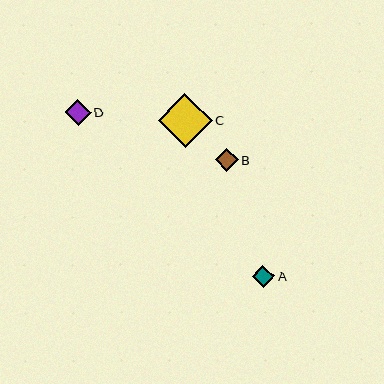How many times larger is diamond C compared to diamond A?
Diamond C is approximately 2.4 times the size of diamond A.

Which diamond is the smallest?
Diamond A is the smallest with a size of approximately 23 pixels.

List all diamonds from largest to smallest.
From largest to smallest: C, D, B, A.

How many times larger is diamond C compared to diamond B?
Diamond C is approximately 2.3 times the size of diamond B.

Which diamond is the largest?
Diamond C is the largest with a size of approximately 54 pixels.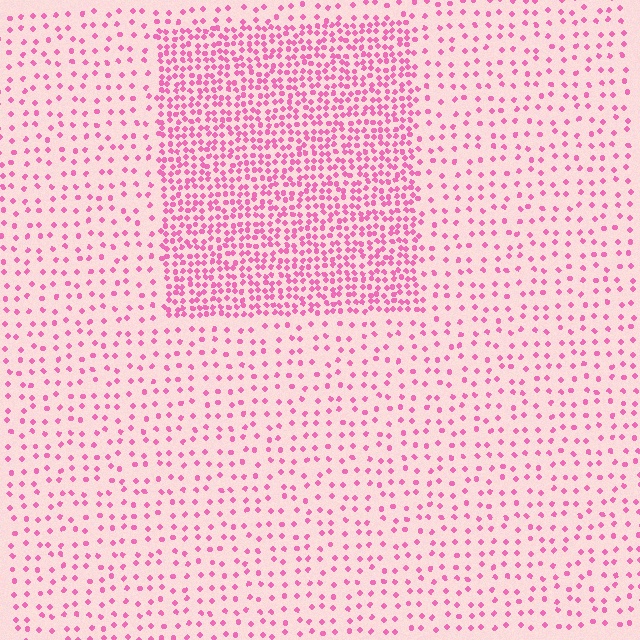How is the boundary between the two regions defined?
The boundary is defined by a change in element density (approximately 2.7x ratio). All elements are the same color, size, and shape.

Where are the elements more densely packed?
The elements are more densely packed inside the rectangle boundary.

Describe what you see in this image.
The image contains small pink elements arranged at two different densities. A rectangle-shaped region is visible where the elements are more densely packed than the surrounding area.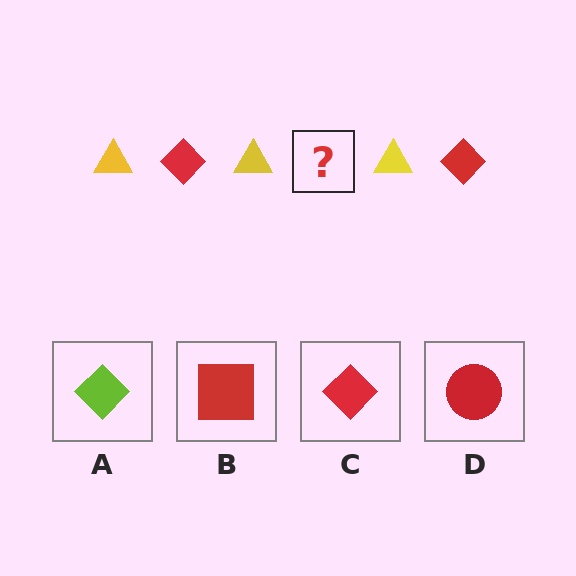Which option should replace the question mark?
Option C.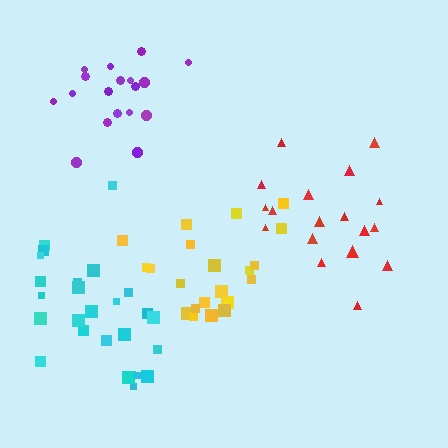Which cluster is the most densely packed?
Purple.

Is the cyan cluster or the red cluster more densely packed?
Red.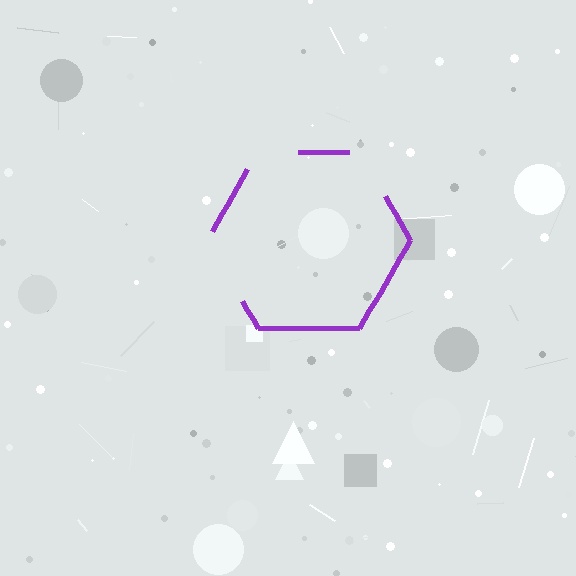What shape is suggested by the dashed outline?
The dashed outline suggests a hexagon.